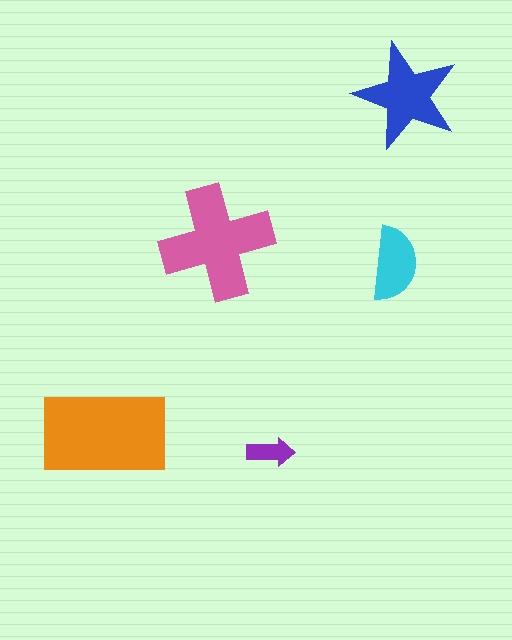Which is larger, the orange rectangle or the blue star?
The orange rectangle.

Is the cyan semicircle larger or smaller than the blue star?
Smaller.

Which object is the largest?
The orange rectangle.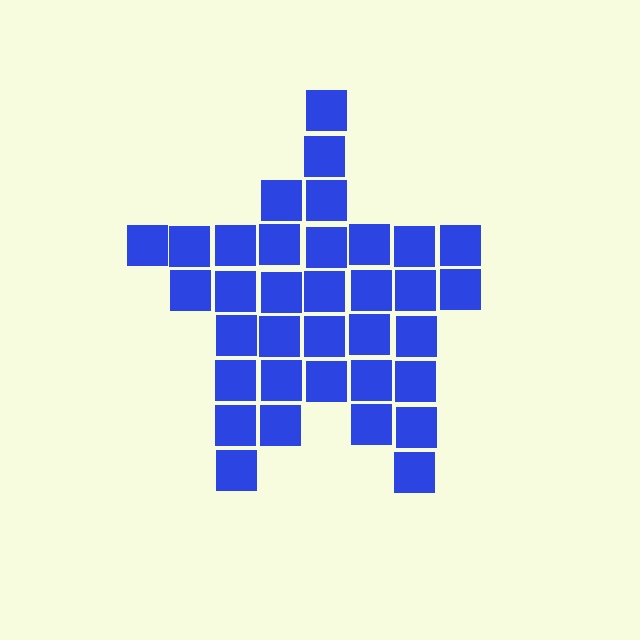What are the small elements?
The small elements are squares.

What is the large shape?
The large shape is a star.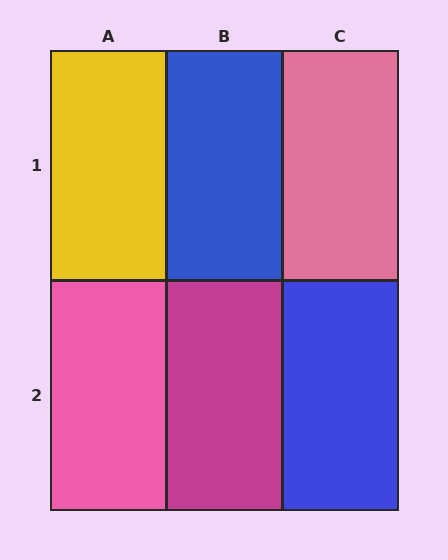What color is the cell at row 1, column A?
Yellow.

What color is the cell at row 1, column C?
Pink.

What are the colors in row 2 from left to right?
Pink, magenta, blue.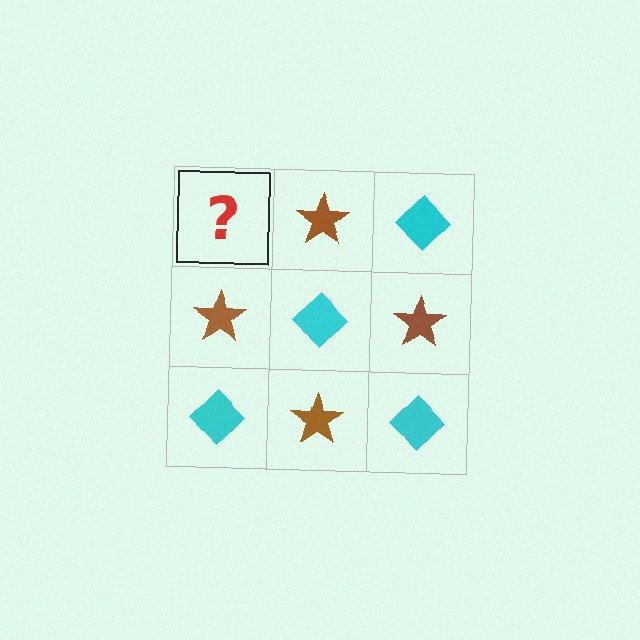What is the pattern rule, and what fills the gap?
The rule is that it alternates cyan diamond and brown star in a checkerboard pattern. The gap should be filled with a cyan diamond.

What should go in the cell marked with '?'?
The missing cell should contain a cyan diamond.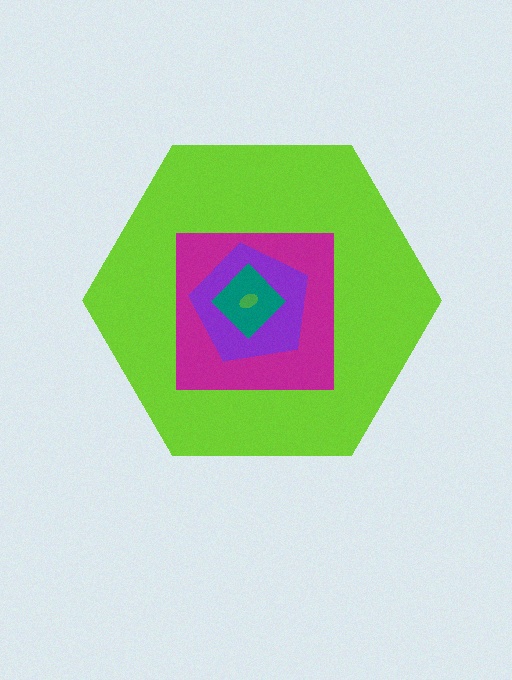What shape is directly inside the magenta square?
The purple pentagon.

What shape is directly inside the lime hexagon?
The magenta square.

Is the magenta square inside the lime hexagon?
Yes.